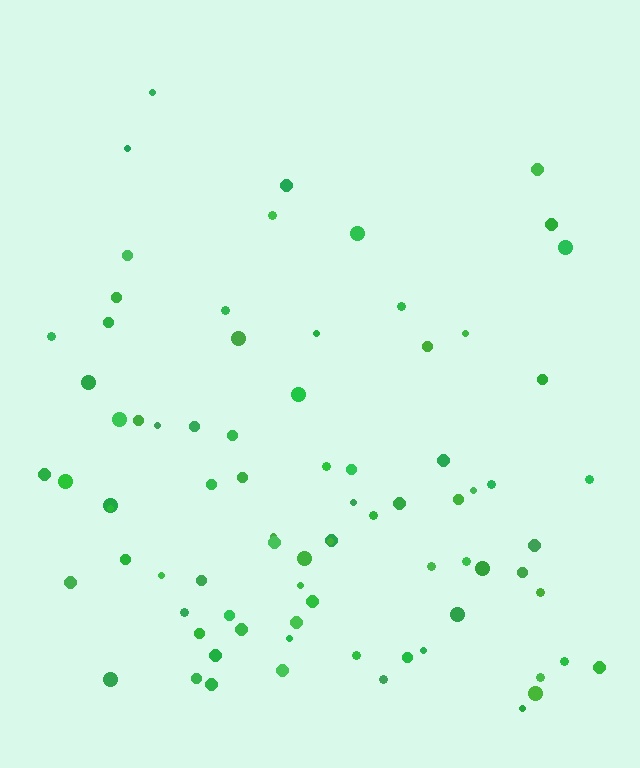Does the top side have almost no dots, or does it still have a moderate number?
Still a moderate number, just noticeably fewer than the bottom.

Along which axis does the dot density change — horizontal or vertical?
Vertical.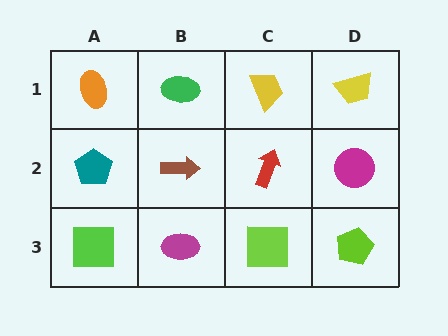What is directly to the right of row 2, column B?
A red arrow.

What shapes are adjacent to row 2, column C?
A yellow trapezoid (row 1, column C), a lime square (row 3, column C), a brown arrow (row 2, column B), a magenta circle (row 2, column D).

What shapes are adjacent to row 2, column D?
A yellow trapezoid (row 1, column D), a lime pentagon (row 3, column D), a red arrow (row 2, column C).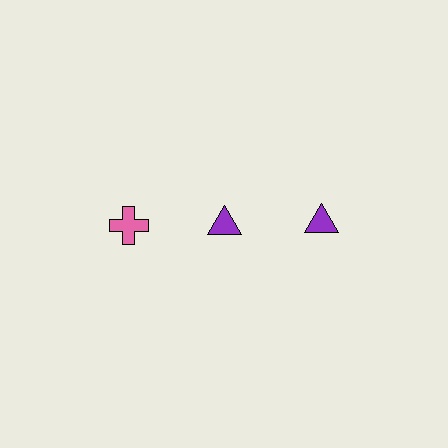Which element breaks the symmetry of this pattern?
The pink cross in the top row, leftmost column breaks the symmetry. All other shapes are purple triangles.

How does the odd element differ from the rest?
It differs in both color (pink instead of purple) and shape (cross instead of triangle).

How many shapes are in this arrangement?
There are 3 shapes arranged in a grid pattern.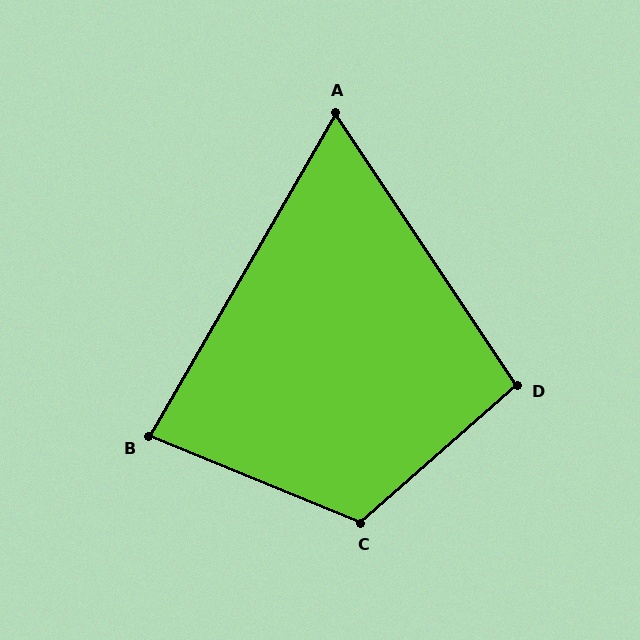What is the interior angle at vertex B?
Approximately 82 degrees (acute).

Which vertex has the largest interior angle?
C, at approximately 116 degrees.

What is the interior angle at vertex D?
Approximately 98 degrees (obtuse).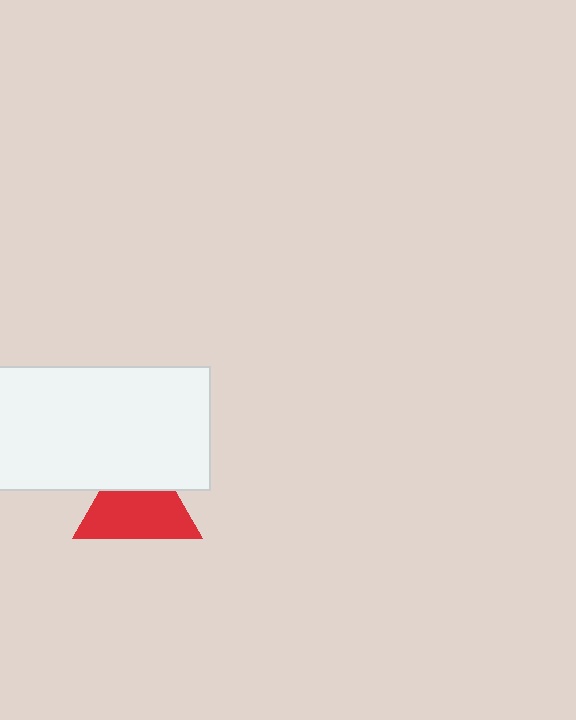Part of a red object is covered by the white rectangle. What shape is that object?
It is a triangle.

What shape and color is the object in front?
The object in front is a white rectangle.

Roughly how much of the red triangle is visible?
Most of it is visible (roughly 66%).